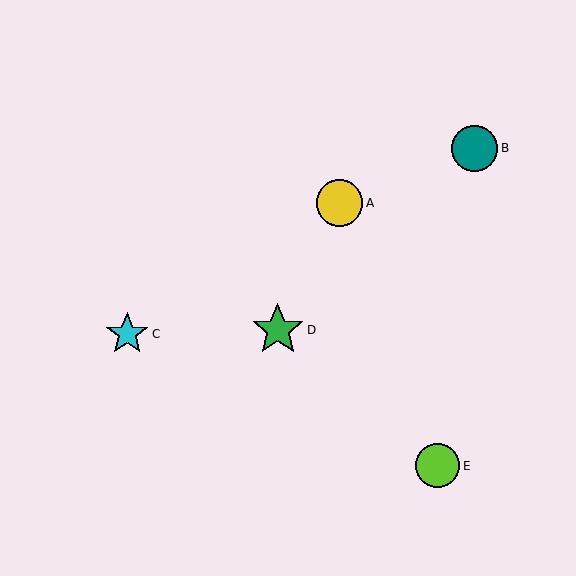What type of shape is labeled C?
Shape C is a cyan star.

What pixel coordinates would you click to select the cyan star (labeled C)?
Click at (127, 334) to select the cyan star C.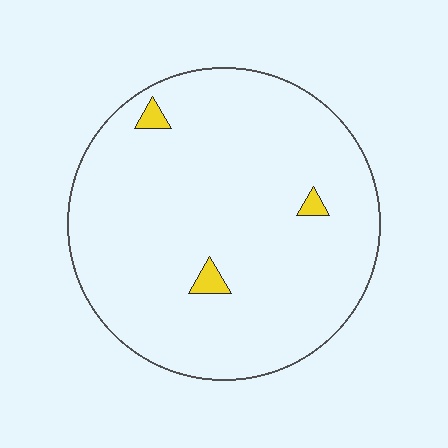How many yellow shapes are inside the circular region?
3.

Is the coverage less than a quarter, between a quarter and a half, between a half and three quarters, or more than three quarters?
Less than a quarter.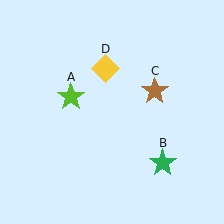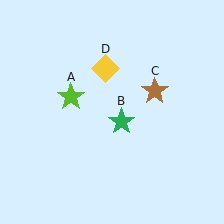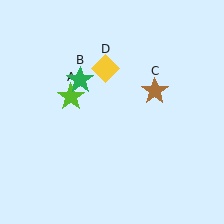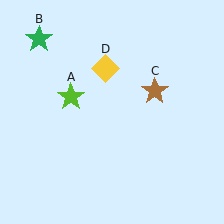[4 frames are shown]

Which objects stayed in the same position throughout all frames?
Lime star (object A) and brown star (object C) and yellow diamond (object D) remained stationary.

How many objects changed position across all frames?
1 object changed position: green star (object B).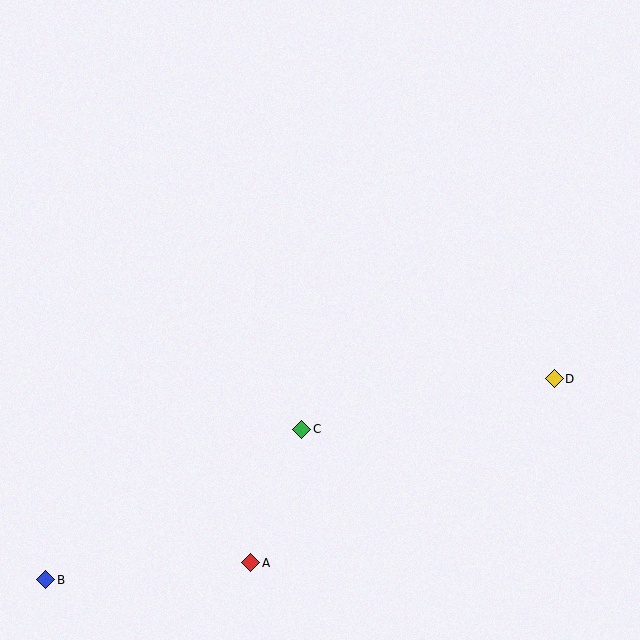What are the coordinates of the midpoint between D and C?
The midpoint between D and C is at (428, 404).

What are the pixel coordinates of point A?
Point A is at (251, 563).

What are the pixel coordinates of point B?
Point B is at (46, 580).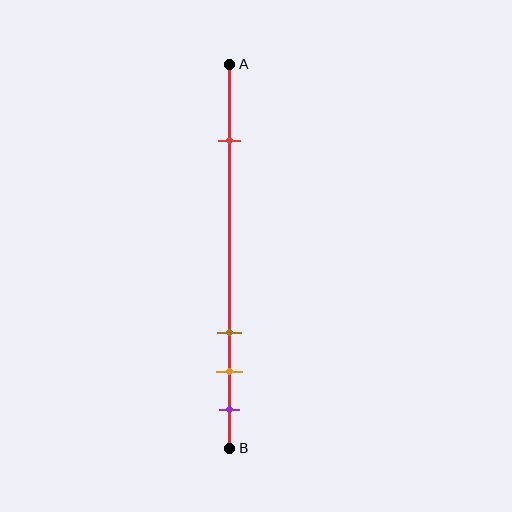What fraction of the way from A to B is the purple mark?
The purple mark is approximately 90% (0.9) of the way from A to B.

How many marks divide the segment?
There are 4 marks dividing the segment.